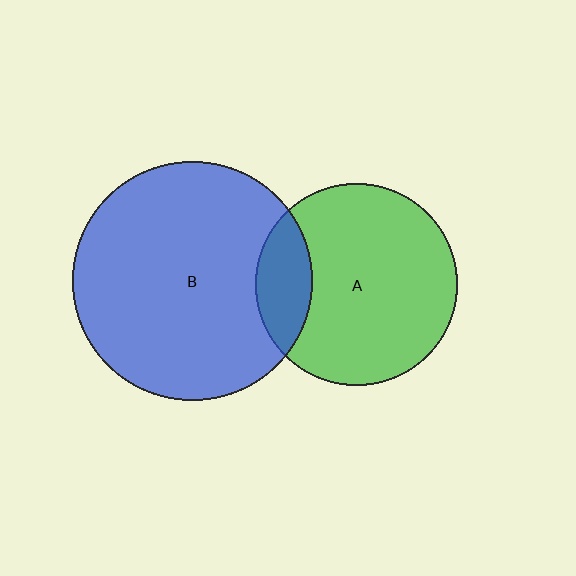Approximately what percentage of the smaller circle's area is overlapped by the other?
Approximately 20%.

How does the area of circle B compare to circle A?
Approximately 1.4 times.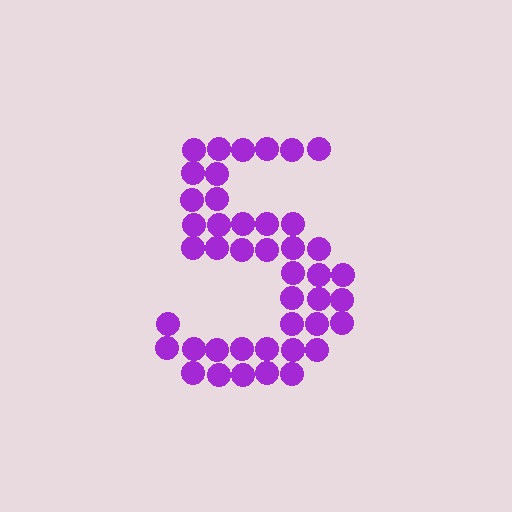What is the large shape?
The large shape is the digit 5.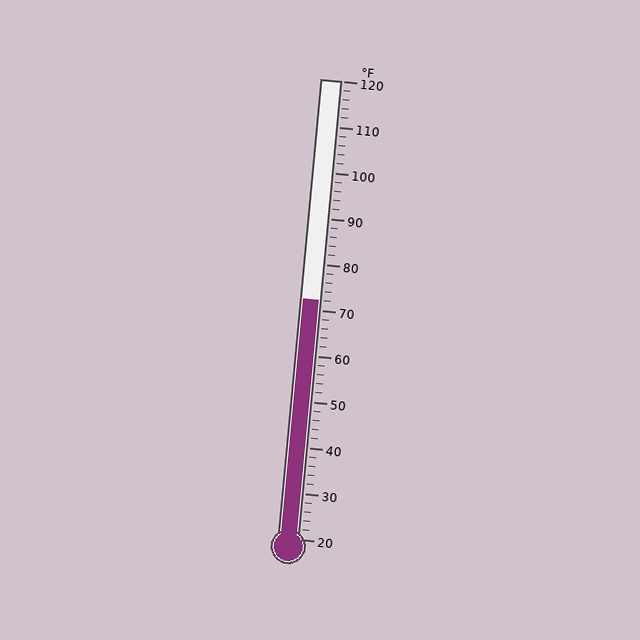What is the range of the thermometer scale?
The thermometer scale ranges from 20°F to 120°F.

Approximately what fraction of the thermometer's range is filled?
The thermometer is filled to approximately 50% of its range.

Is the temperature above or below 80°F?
The temperature is below 80°F.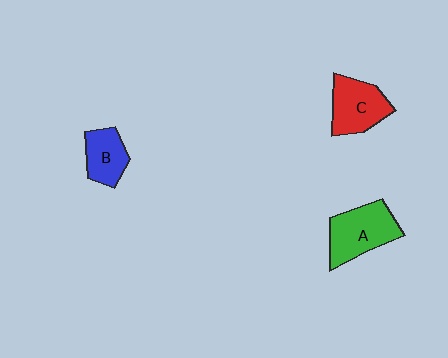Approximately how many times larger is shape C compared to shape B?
Approximately 1.3 times.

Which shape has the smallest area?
Shape B (blue).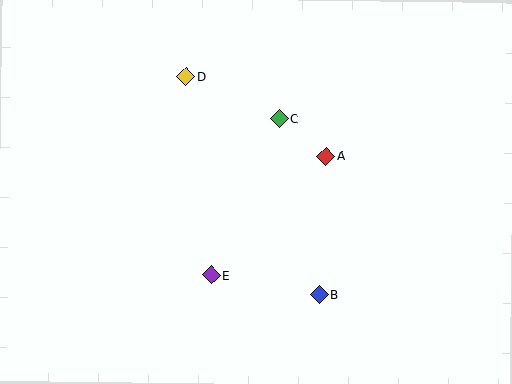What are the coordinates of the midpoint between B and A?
The midpoint between B and A is at (323, 225).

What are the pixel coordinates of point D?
Point D is at (186, 77).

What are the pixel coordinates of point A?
Point A is at (326, 156).